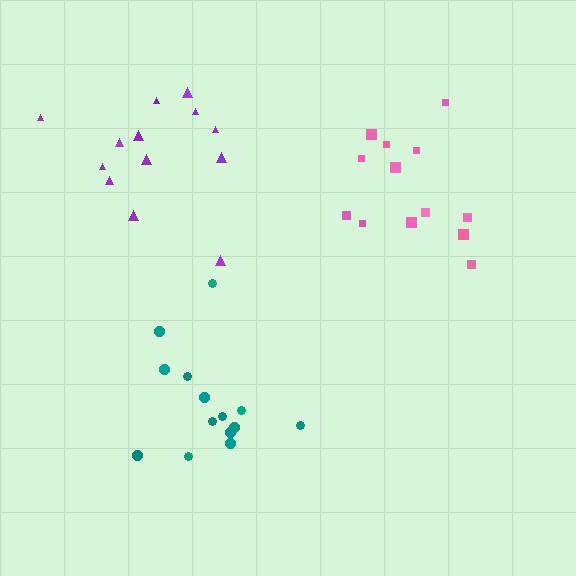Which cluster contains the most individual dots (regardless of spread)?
Teal (14).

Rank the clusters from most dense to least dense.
pink, teal, purple.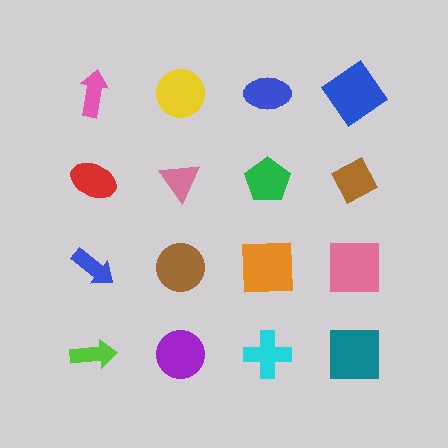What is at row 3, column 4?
A pink square.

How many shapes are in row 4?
4 shapes.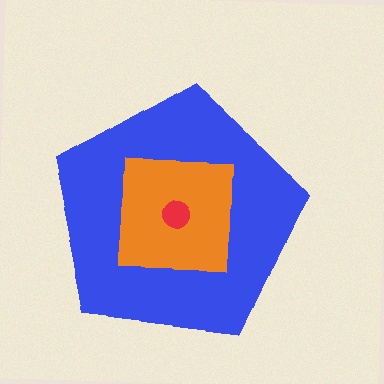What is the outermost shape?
The blue pentagon.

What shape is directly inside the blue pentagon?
The orange square.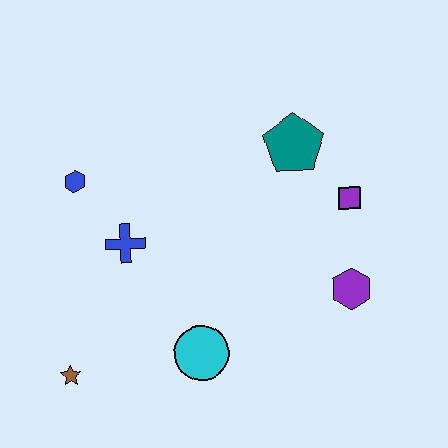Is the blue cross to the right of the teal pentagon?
No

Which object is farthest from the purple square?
The brown star is farthest from the purple square.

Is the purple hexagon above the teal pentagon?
No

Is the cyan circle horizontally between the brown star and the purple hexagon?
Yes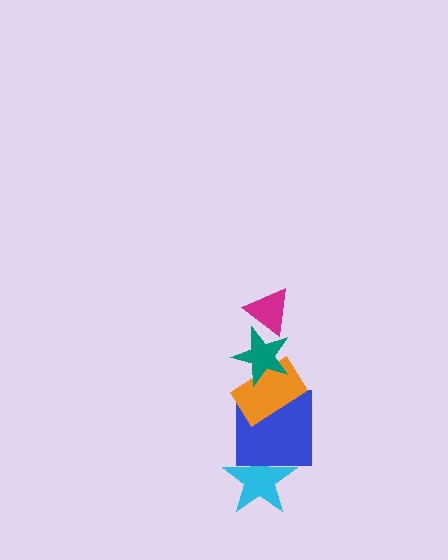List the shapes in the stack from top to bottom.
From top to bottom: the magenta triangle, the teal star, the orange rectangle, the blue square, the cyan star.